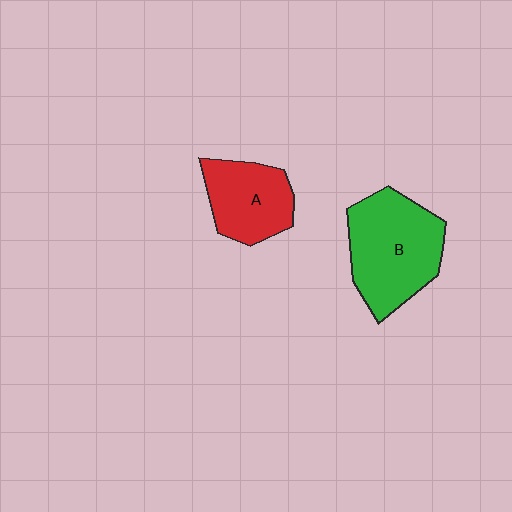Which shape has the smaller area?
Shape A (red).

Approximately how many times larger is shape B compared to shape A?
Approximately 1.5 times.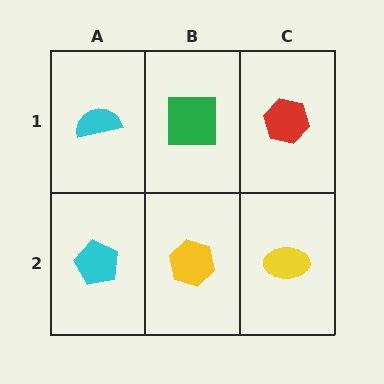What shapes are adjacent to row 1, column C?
A yellow ellipse (row 2, column C), a green square (row 1, column B).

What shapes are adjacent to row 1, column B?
A yellow hexagon (row 2, column B), a cyan semicircle (row 1, column A), a red hexagon (row 1, column C).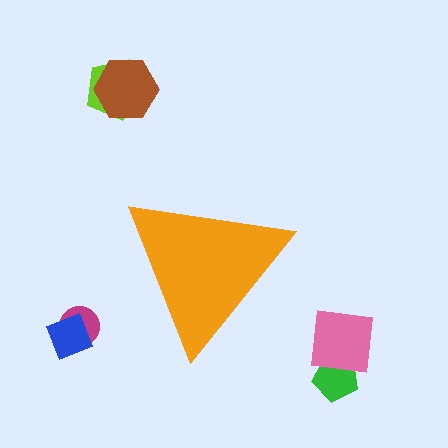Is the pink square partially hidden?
No, the pink square is fully visible.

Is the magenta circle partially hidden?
No, the magenta circle is fully visible.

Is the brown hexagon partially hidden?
No, the brown hexagon is fully visible.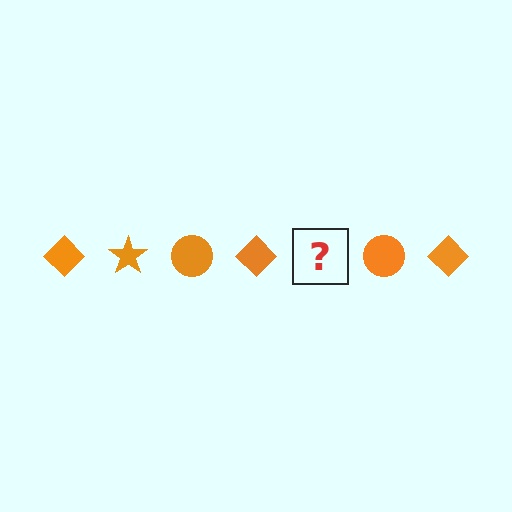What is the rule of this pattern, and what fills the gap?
The rule is that the pattern cycles through diamond, star, circle shapes in orange. The gap should be filled with an orange star.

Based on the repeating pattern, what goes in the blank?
The blank should be an orange star.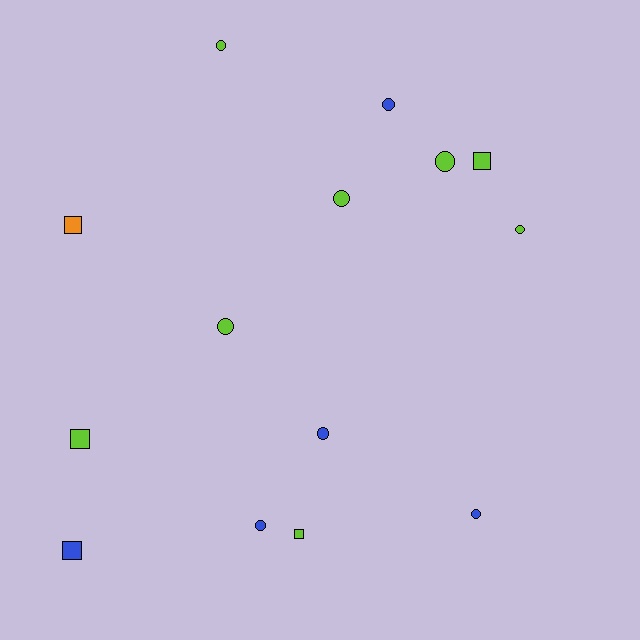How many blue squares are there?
There is 1 blue square.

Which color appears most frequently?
Lime, with 8 objects.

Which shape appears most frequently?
Circle, with 9 objects.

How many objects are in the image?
There are 14 objects.